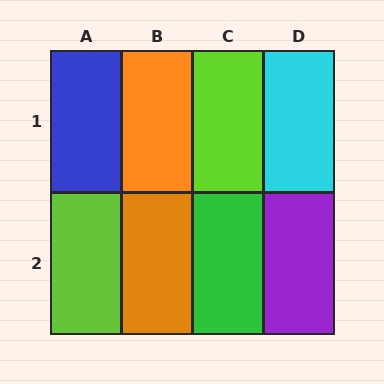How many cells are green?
1 cell is green.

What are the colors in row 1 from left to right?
Blue, orange, lime, cyan.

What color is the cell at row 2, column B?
Orange.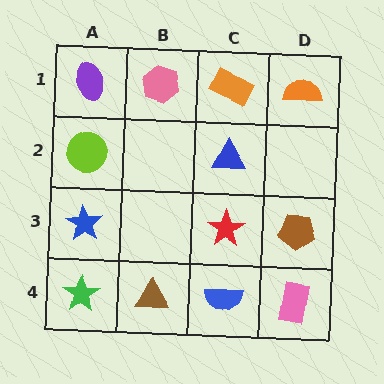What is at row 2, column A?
A lime circle.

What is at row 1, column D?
An orange semicircle.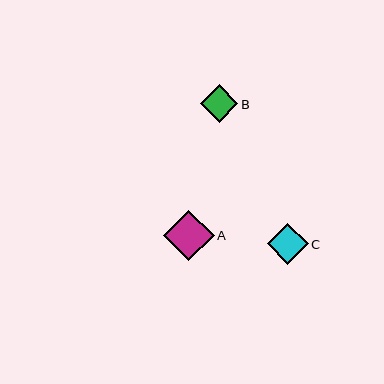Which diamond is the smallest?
Diamond B is the smallest with a size of approximately 37 pixels.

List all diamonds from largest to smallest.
From largest to smallest: A, C, B.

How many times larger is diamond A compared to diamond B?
Diamond A is approximately 1.4 times the size of diamond B.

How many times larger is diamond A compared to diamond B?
Diamond A is approximately 1.4 times the size of diamond B.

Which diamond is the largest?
Diamond A is the largest with a size of approximately 51 pixels.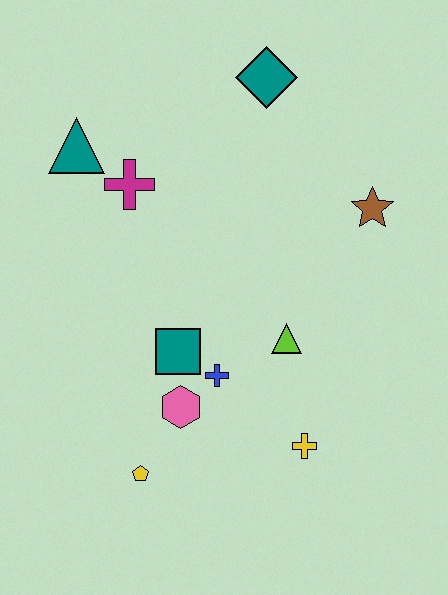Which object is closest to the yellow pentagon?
The pink hexagon is closest to the yellow pentagon.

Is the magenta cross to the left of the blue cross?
Yes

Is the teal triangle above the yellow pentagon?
Yes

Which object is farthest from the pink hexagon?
The teal diamond is farthest from the pink hexagon.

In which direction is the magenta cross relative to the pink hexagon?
The magenta cross is above the pink hexagon.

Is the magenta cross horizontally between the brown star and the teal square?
No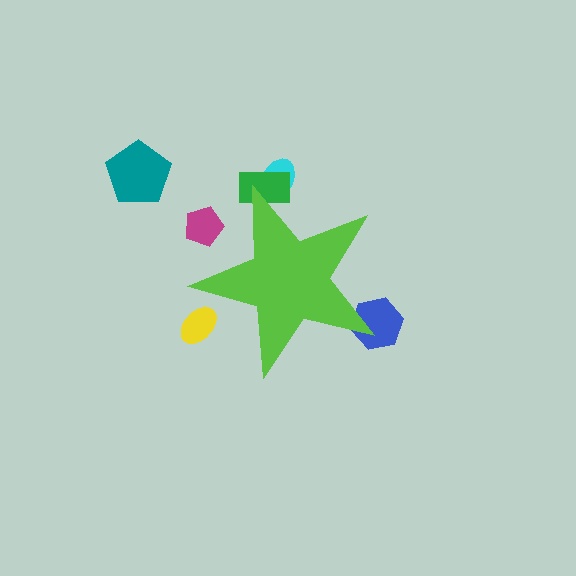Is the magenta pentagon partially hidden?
Yes, the magenta pentagon is partially hidden behind the lime star.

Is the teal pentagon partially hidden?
No, the teal pentagon is fully visible.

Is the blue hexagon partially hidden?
Yes, the blue hexagon is partially hidden behind the lime star.